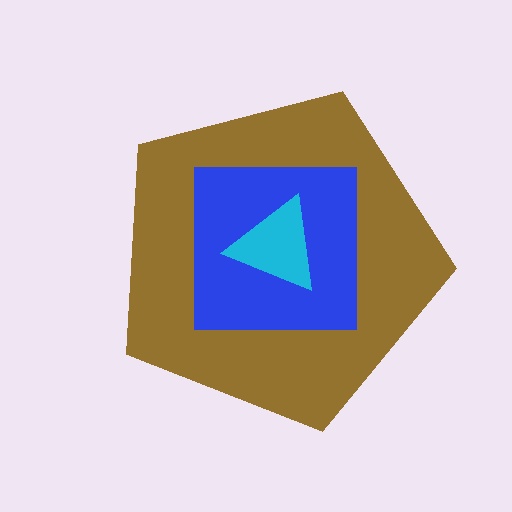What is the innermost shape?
The cyan triangle.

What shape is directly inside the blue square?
The cyan triangle.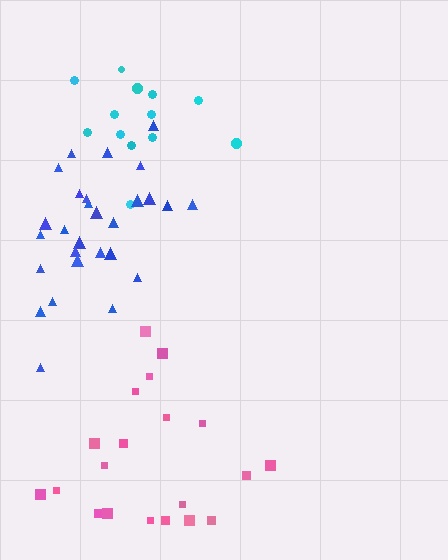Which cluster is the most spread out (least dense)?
Pink.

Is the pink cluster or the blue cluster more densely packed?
Blue.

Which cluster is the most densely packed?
Blue.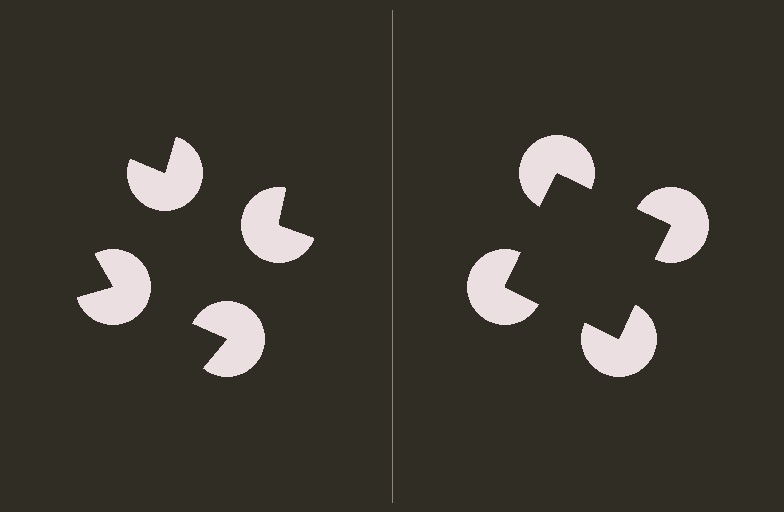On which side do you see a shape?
An illusory square appears on the right side. On the left side the wedge cuts are rotated, so no coherent shape forms.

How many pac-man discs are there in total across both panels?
8 — 4 on each side.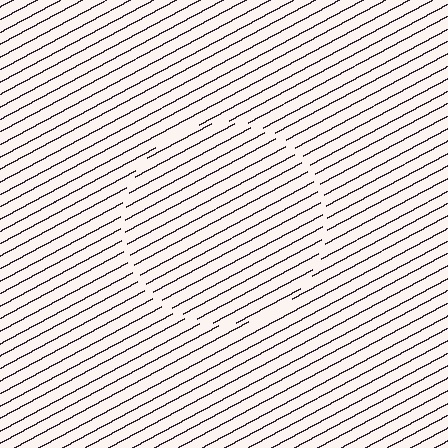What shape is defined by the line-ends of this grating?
An illusory circle. The interior of the shape contains the same grating, shifted by half a period — the contour is defined by the phase discontinuity where line-ends from the inner and outer gratings abut.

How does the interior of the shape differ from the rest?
The interior of the shape contains the same grating, shifted by half a period — the contour is defined by the phase discontinuity where line-ends from the inner and outer gratings abut.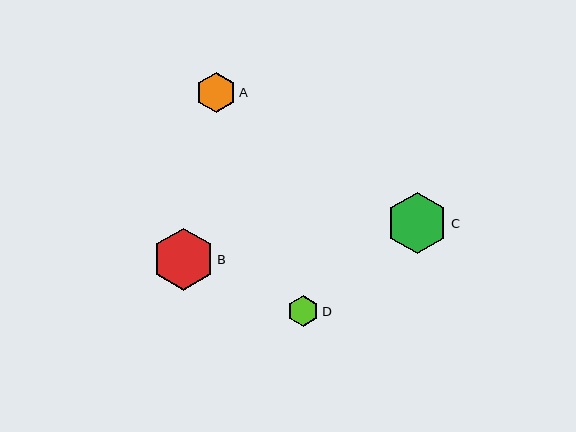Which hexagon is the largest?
Hexagon B is the largest with a size of approximately 62 pixels.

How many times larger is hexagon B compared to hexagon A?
Hexagon B is approximately 1.6 times the size of hexagon A.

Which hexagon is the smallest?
Hexagon D is the smallest with a size of approximately 31 pixels.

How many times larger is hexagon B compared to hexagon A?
Hexagon B is approximately 1.6 times the size of hexagon A.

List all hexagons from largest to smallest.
From largest to smallest: B, C, A, D.